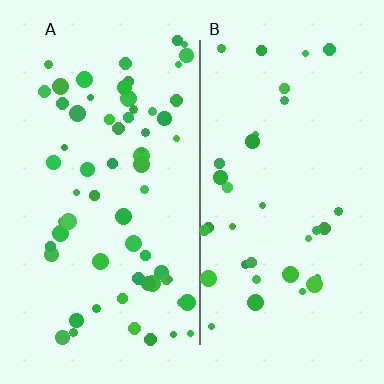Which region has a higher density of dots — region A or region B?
A (the left).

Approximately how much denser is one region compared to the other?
Approximately 1.9× — region A over region B.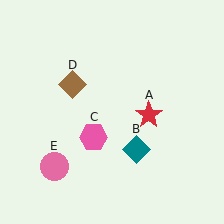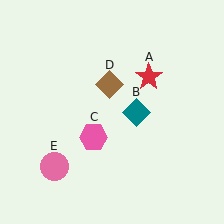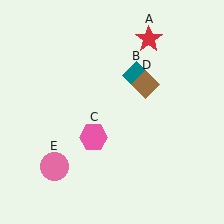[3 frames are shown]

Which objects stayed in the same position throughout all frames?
Pink hexagon (object C) and pink circle (object E) remained stationary.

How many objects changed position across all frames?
3 objects changed position: red star (object A), teal diamond (object B), brown diamond (object D).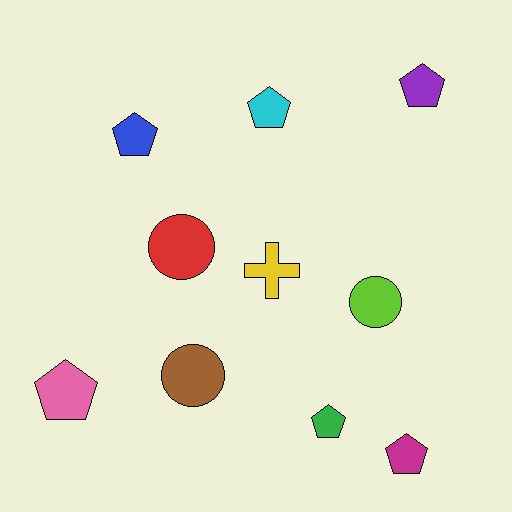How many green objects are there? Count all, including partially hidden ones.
There is 1 green object.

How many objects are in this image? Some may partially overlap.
There are 10 objects.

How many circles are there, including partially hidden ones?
There are 3 circles.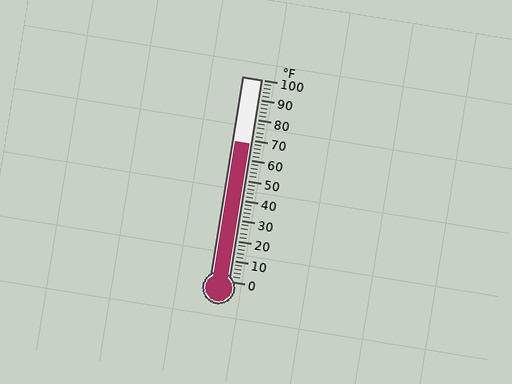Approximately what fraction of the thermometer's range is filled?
The thermometer is filled to approximately 70% of its range.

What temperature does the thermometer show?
The thermometer shows approximately 68°F.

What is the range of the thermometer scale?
The thermometer scale ranges from 0°F to 100°F.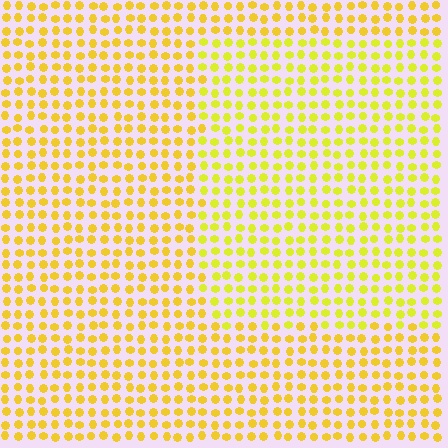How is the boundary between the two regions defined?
The boundary is defined purely by a slight shift in hue (about 18 degrees). Spacing, size, and orientation are identical on both sides.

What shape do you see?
I see a rectangle.